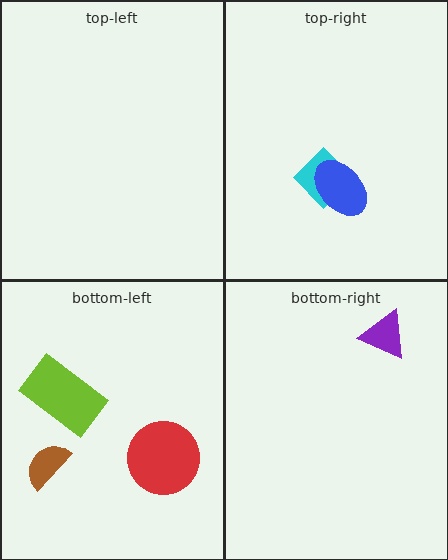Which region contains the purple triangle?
The bottom-right region.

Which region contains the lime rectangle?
The bottom-left region.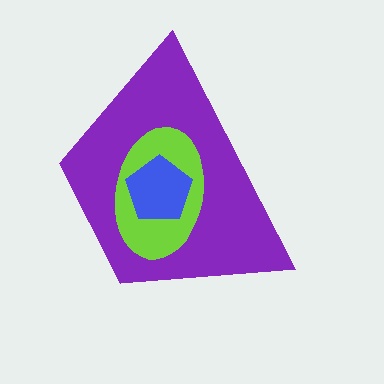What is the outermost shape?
The purple trapezoid.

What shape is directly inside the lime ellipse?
The blue pentagon.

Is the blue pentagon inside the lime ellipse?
Yes.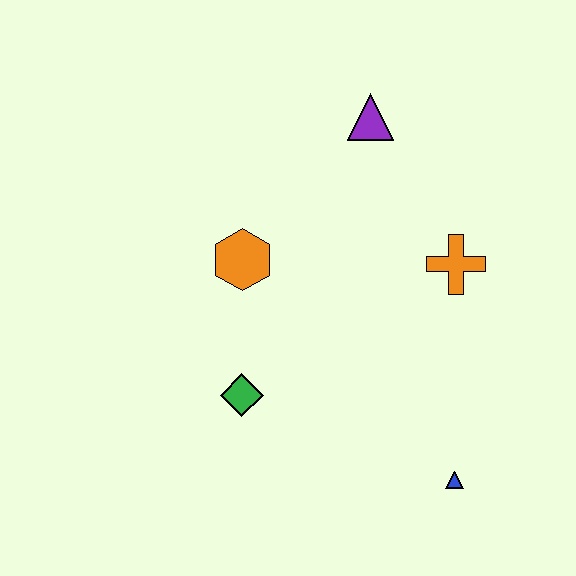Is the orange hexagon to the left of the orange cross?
Yes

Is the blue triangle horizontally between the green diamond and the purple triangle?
No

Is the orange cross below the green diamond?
No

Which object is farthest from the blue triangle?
The purple triangle is farthest from the blue triangle.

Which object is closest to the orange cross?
The purple triangle is closest to the orange cross.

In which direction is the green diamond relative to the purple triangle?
The green diamond is below the purple triangle.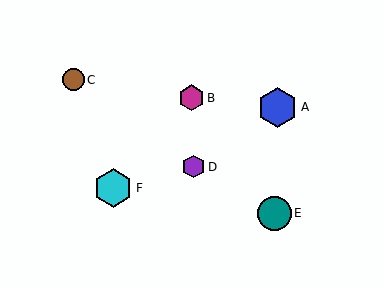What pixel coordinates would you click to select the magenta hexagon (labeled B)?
Click at (191, 98) to select the magenta hexagon B.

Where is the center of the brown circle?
The center of the brown circle is at (73, 80).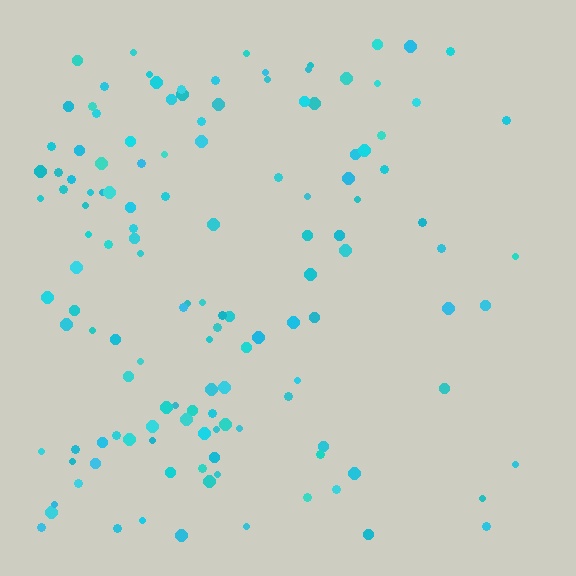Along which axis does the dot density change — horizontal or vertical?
Horizontal.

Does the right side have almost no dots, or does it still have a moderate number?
Still a moderate number, just noticeably fewer than the left.